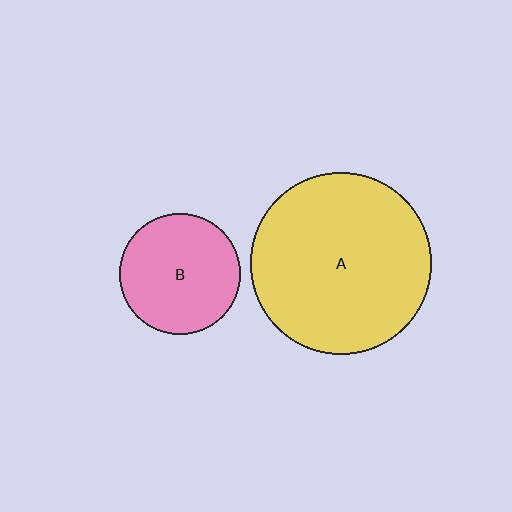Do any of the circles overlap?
No, none of the circles overlap.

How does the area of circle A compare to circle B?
Approximately 2.2 times.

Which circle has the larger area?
Circle A (yellow).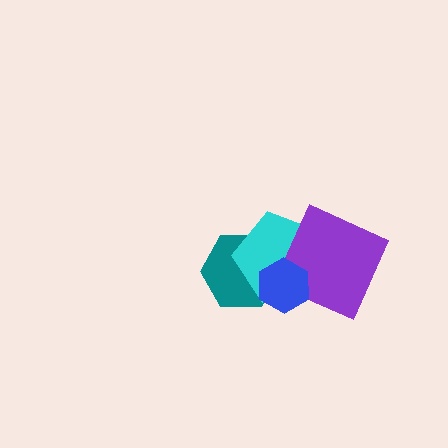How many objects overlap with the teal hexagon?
2 objects overlap with the teal hexagon.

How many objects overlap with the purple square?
2 objects overlap with the purple square.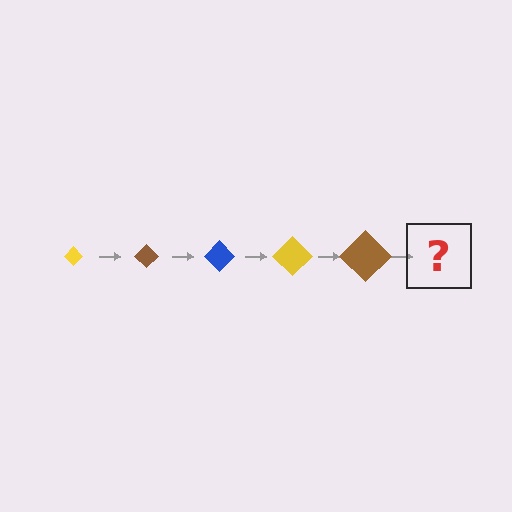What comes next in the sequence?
The next element should be a blue diamond, larger than the previous one.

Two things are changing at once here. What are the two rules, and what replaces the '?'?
The two rules are that the diamond grows larger each step and the color cycles through yellow, brown, and blue. The '?' should be a blue diamond, larger than the previous one.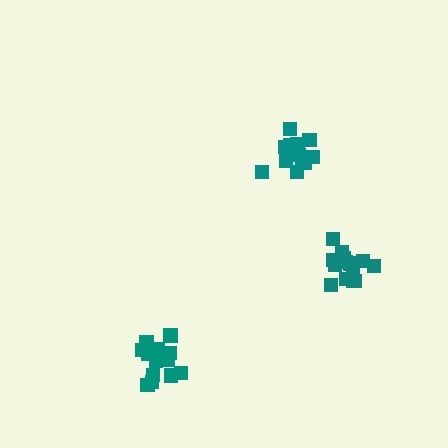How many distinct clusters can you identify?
There are 3 distinct clusters.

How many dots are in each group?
Group 1: 12 dots, Group 2: 14 dots, Group 3: 14 dots (40 total).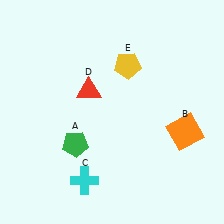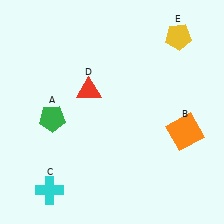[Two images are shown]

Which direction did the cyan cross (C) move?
The cyan cross (C) moved left.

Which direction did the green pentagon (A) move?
The green pentagon (A) moved up.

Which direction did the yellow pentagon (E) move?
The yellow pentagon (E) moved right.